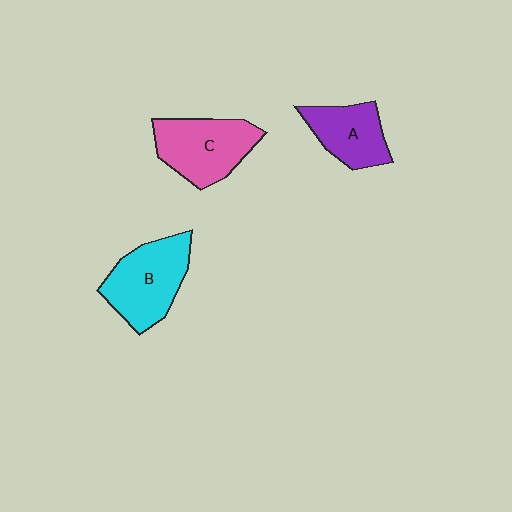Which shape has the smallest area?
Shape A (purple).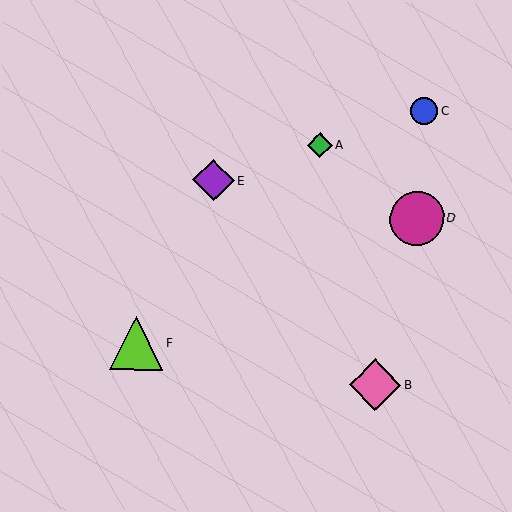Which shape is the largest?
The magenta circle (labeled D) is the largest.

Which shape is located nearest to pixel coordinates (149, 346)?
The lime triangle (labeled F) at (136, 343) is nearest to that location.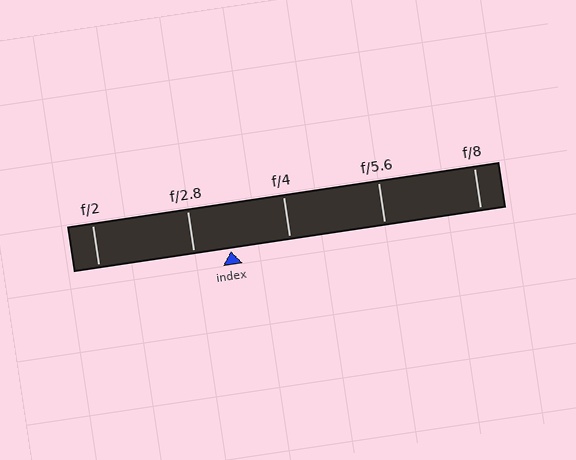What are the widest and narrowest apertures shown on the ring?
The widest aperture shown is f/2 and the narrowest is f/8.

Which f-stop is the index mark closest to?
The index mark is closest to f/2.8.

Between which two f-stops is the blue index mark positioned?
The index mark is between f/2.8 and f/4.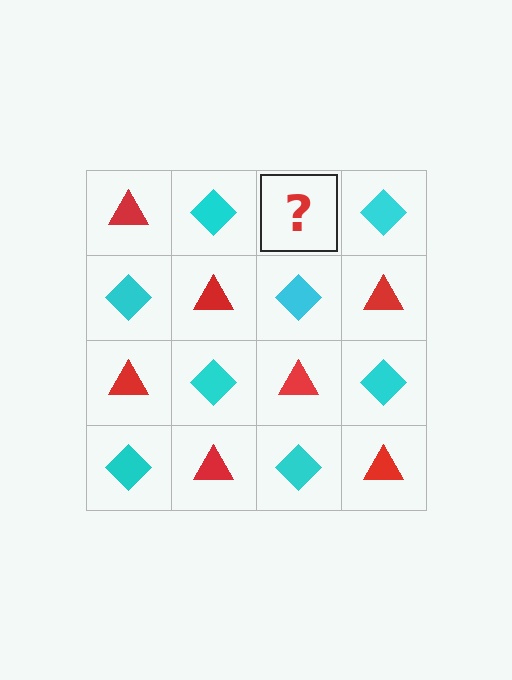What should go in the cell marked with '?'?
The missing cell should contain a red triangle.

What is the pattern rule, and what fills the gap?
The rule is that it alternates red triangle and cyan diamond in a checkerboard pattern. The gap should be filled with a red triangle.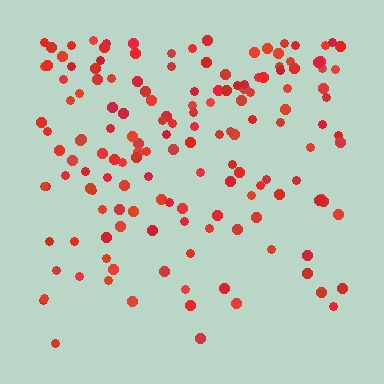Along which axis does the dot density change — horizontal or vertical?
Vertical.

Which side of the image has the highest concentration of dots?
The top.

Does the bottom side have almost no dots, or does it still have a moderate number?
Still a moderate number, just noticeably fewer than the top.